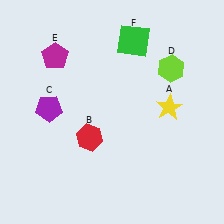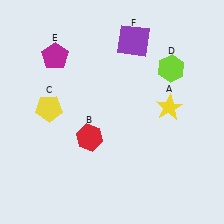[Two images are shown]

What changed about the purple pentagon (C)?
In Image 1, C is purple. In Image 2, it changed to yellow.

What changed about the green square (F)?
In Image 1, F is green. In Image 2, it changed to purple.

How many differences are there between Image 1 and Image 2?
There are 2 differences between the two images.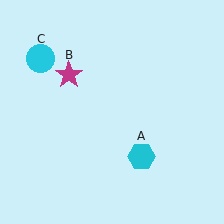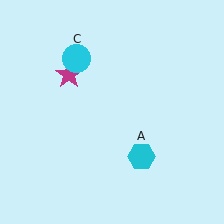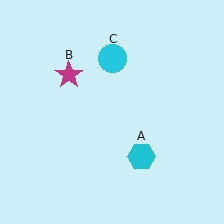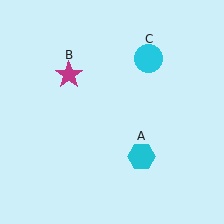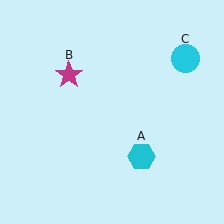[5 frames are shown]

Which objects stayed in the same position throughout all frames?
Cyan hexagon (object A) and magenta star (object B) remained stationary.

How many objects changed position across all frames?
1 object changed position: cyan circle (object C).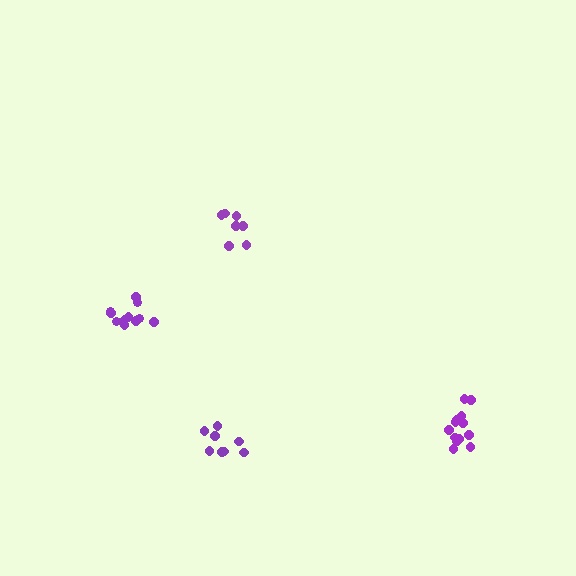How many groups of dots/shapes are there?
There are 4 groups.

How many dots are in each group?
Group 1: 13 dots, Group 2: 7 dots, Group 3: 8 dots, Group 4: 11 dots (39 total).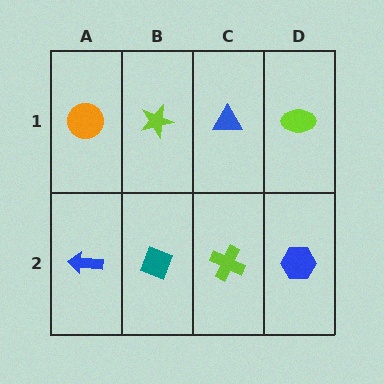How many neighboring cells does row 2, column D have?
2.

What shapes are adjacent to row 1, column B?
A teal diamond (row 2, column B), an orange circle (row 1, column A), a blue triangle (row 1, column C).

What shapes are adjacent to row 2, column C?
A blue triangle (row 1, column C), a teal diamond (row 2, column B), a blue hexagon (row 2, column D).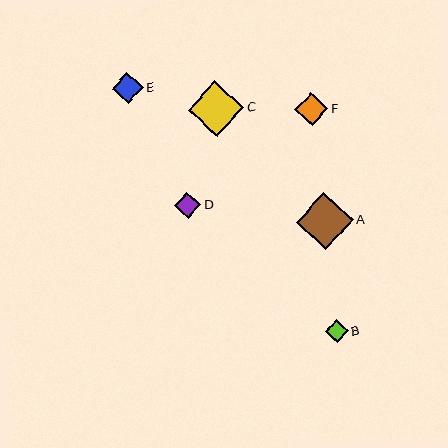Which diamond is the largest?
Diamond A is the largest with a size of approximately 57 pixels.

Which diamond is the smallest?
Diamond B is the smallest with a size of approximately 22 pixels.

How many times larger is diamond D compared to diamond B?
Diamond D is approximately 1.2 times the size of diamond B.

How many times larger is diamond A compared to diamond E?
Diamond A is approximately 1.8 times the size of diamond E.